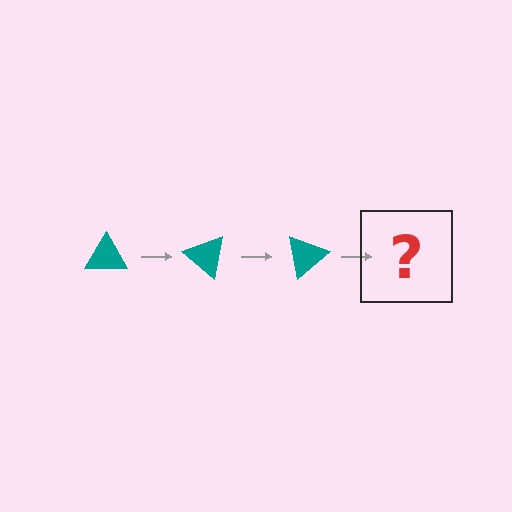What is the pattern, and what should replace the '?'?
The pattern is that the triangle rotates 40 degrees each step. The '?' should be a teal triangle rotated 120 degrees.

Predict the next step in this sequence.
The next step is a teal triangle rotated 120 degrees.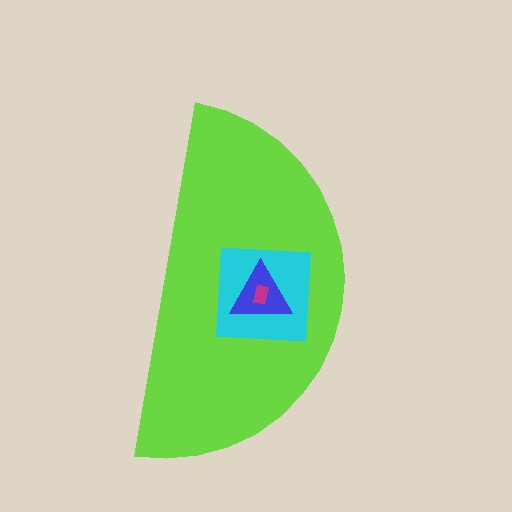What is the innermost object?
The magenta rectangle.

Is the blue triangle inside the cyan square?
Yes.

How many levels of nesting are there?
4.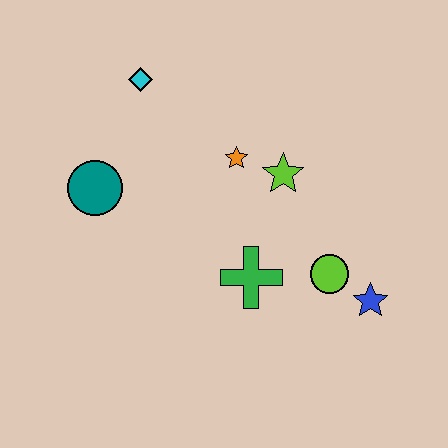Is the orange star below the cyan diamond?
Yes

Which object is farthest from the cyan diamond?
The blue star is farthest from the cyan diamond.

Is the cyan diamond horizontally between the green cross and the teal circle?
Yes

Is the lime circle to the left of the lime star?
No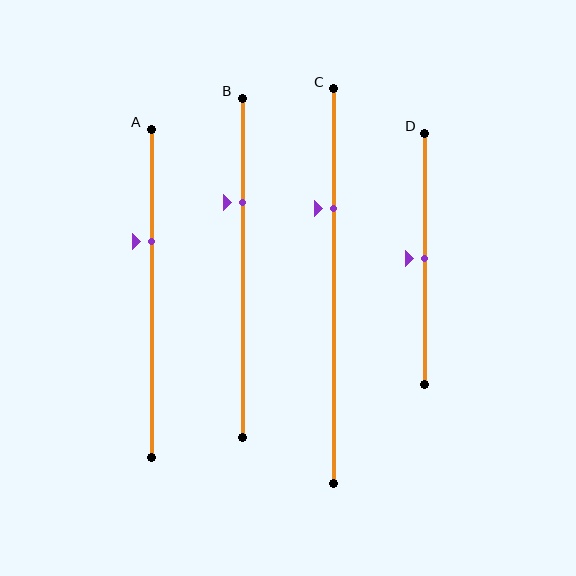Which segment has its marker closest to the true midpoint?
Segment D has its marker closest to the true midpoint.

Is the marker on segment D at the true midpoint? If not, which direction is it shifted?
Yes, the marker on segment D is at the true midpoint.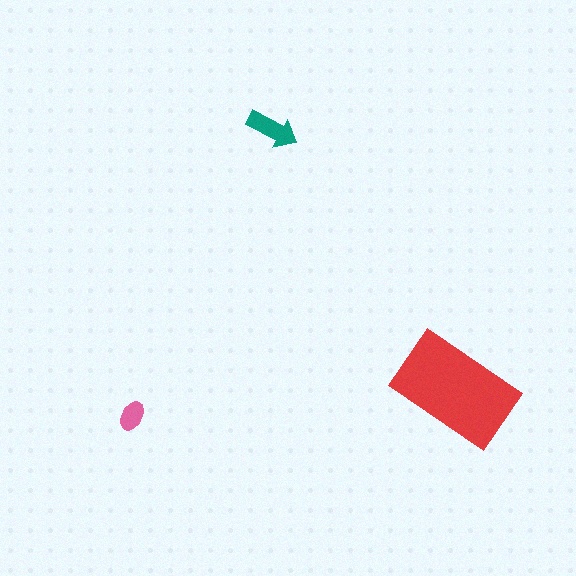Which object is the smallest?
The pink ellipse.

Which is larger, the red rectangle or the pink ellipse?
The red rectangle.